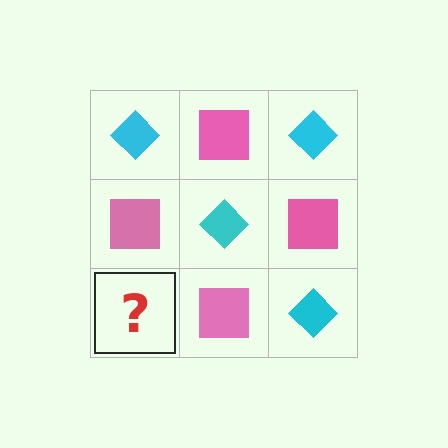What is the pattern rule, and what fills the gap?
The rule is that it alternates cyan diamond and pink square in a checkerboard pattern. The gap should be filled with a cyan diamond.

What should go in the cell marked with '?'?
The missing cell should contain a cyan diamond.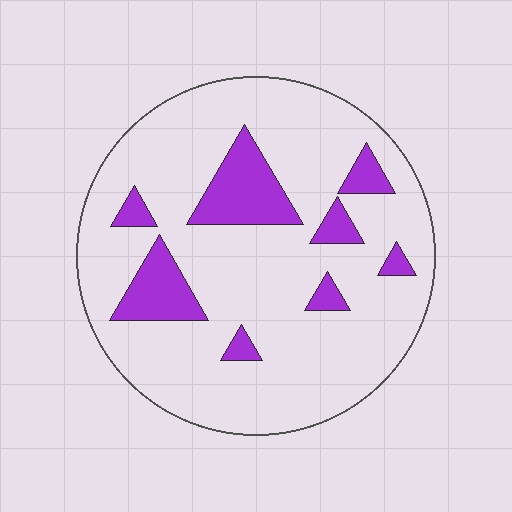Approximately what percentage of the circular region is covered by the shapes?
Approximately 15%.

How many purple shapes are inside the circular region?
8.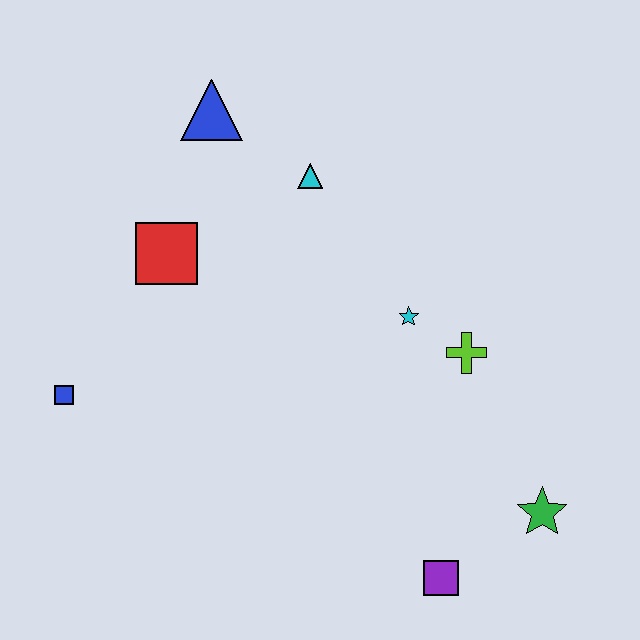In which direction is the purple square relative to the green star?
The purple square is to the left of the green star.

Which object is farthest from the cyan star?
The blue square is farthest from the cyan star.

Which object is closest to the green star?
The purple square is closest to the green star.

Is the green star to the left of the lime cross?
No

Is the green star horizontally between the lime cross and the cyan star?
No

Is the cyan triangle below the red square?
No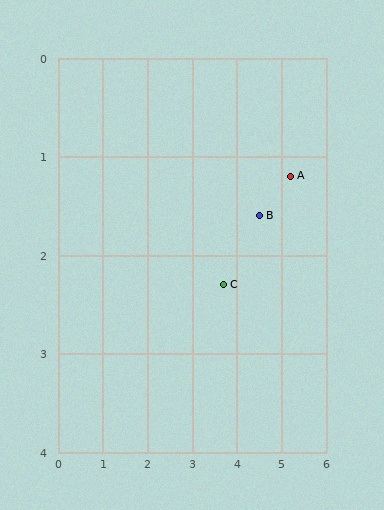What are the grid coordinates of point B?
Point B is at approximately (4.5, 1.6).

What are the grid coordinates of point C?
Point C is at approximately (3.7, 2.3).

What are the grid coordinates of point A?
Point A is at approximately (5.2, 1.2).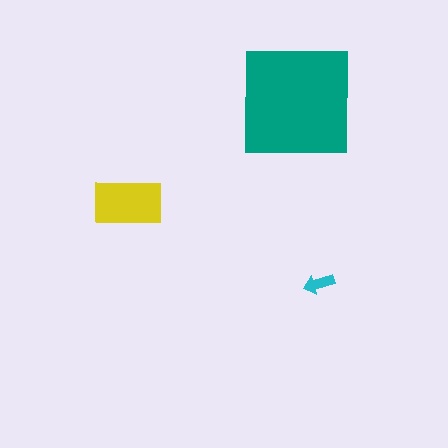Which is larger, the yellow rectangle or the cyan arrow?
The yellow rectangle.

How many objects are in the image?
There are 3 objects in the image.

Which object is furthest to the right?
The cyan arrow is rightmost.